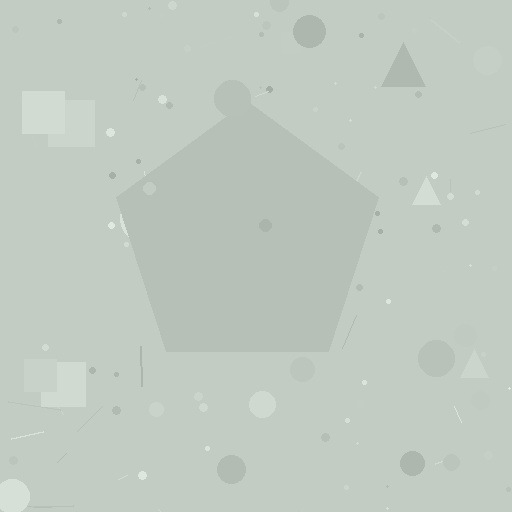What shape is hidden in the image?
A pentagon is hidden in the image.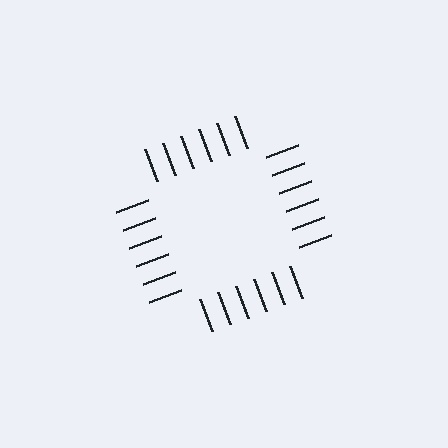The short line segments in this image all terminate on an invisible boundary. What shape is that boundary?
An illusory square — the line segments terminate on its edges but no continuous stroke is drawn.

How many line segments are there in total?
24 — 6 along each of the 4 edges.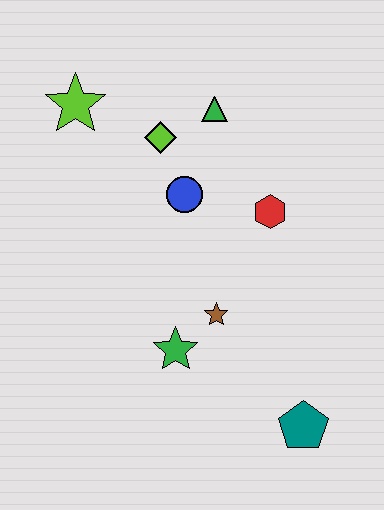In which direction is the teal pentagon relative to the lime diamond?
The teal pentagon is below the lime diamond.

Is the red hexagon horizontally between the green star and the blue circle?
No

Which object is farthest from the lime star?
The teal pentagon is farthest from the lime star.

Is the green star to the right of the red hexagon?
No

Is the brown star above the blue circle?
No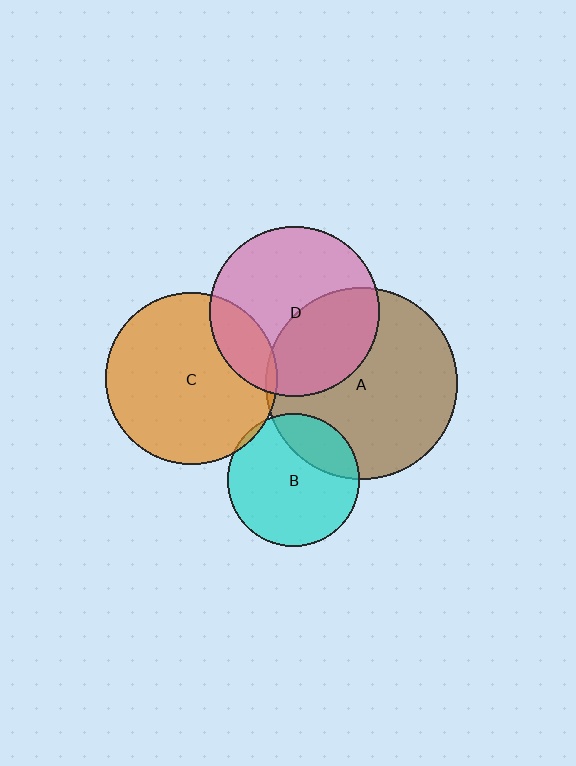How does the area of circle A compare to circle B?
Approximately 2.1 times.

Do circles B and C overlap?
Yes.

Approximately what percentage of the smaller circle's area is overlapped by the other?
Approximately 5%.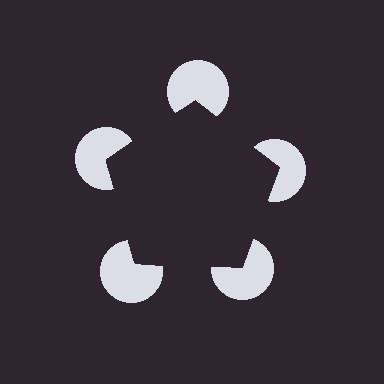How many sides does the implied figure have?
5 sides.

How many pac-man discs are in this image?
There are 5 — one at each vertex of the illusory pentagon.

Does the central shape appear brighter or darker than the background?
It typically appears slightly darker than the background, even though no actual brightness change is drawn.